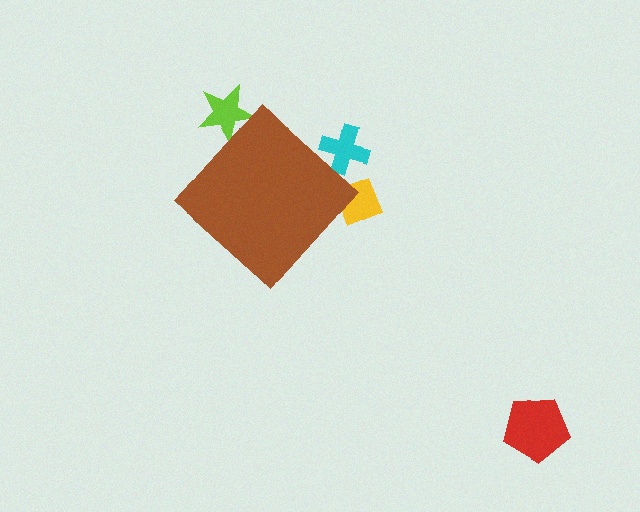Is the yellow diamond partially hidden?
Yes, the yellow diamond is partially hidden behind the brown diamond.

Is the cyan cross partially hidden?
Yes, the cyan cross is partially hidden behind the brown diamond.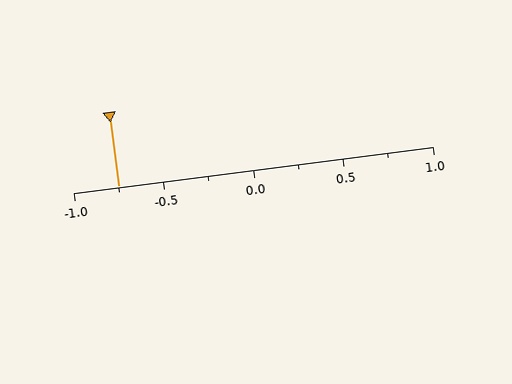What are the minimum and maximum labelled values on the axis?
The axis runs from -1.0 to 1.0.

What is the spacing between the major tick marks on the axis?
The major ticks are spaced 0.5 apart.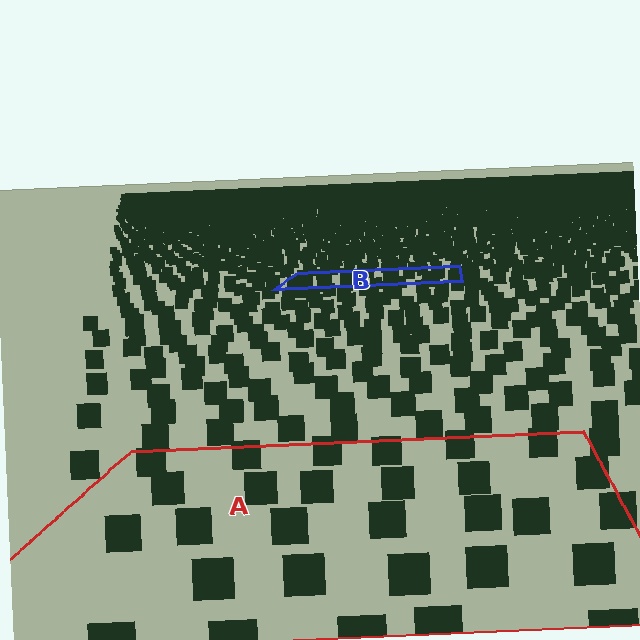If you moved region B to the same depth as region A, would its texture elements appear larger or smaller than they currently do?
They would appear larger. At a closer depth, the same texture elements are projected at a bigger on-screen size.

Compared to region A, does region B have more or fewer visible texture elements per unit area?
Region B has more texture elements per unit area — they are packed more densely because it is farther away.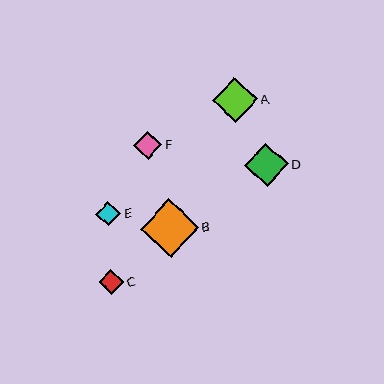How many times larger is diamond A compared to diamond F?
Diamond A is approximately 1.6 times the size of diamond F.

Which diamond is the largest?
Diamond B is the largest with a size of approximately 58 pixels.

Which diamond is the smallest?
Diamond E is the smallest with a size of approximately 25 pixels.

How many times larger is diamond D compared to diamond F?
Diamond D is approximately 1.6 times the size of diamond F.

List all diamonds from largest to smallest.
From largest to smallest: B, A, D, F, C, E.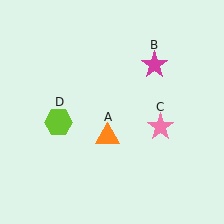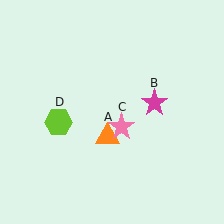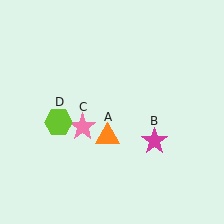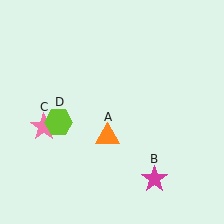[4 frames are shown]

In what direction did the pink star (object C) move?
The pink star (object C) moved left.